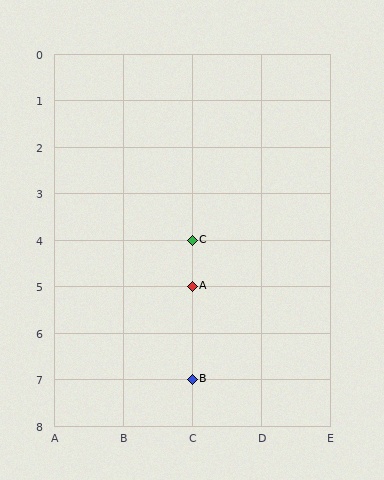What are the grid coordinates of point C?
Point C is at grid coordinates (C, 4).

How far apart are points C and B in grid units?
Points C and B are 3 rows apart.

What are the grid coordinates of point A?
Point A is at grid coordinates (C, 5).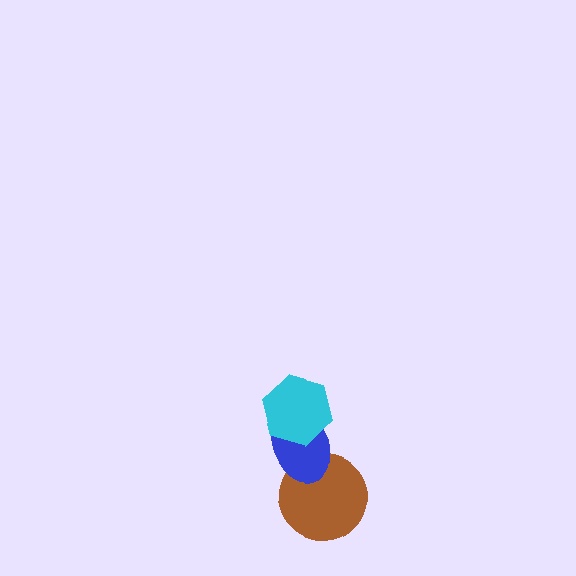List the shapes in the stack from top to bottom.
From top to bottom: the cyan hexagon, the blue ellipse, the brown circle.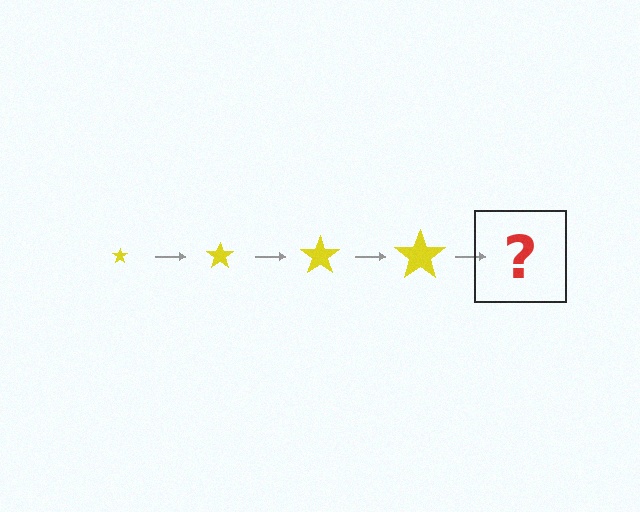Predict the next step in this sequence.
The next step is a yellow star, larger than the previous one.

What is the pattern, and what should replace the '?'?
The pattern is that the star gets progressively larger each step. The '?' should be a yellow star, larger than the previous one.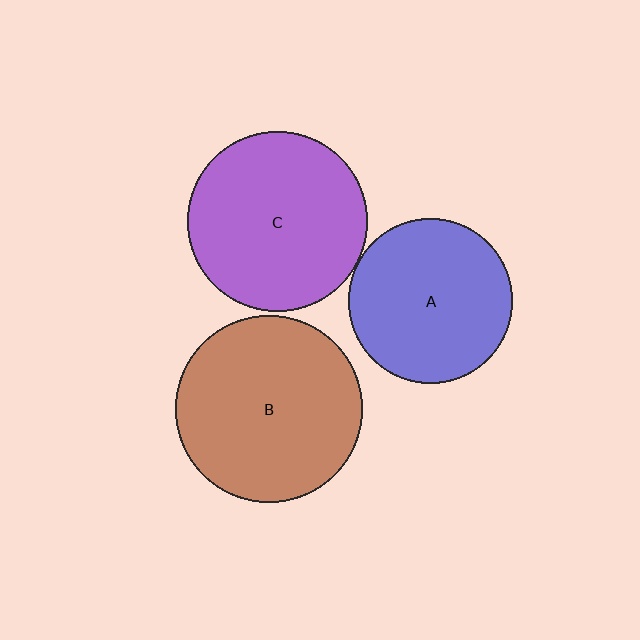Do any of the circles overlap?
No, none of the circles overlap.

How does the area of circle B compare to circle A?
Approximately 1.3 times.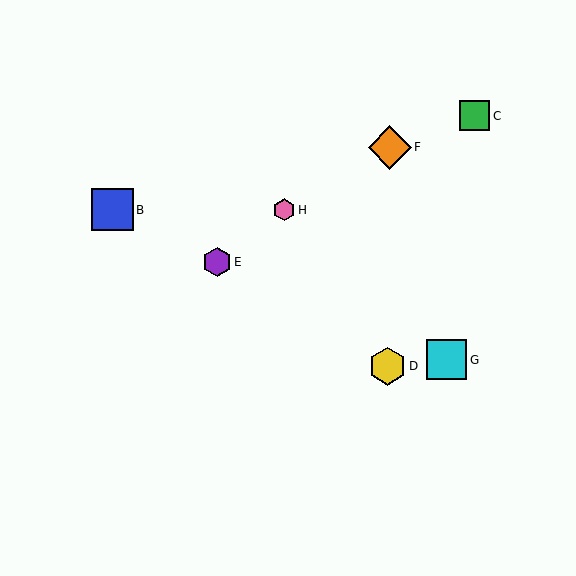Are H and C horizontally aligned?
No, H is at y≈210 and C is at y≈116.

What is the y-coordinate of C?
Object C is at y≈116.